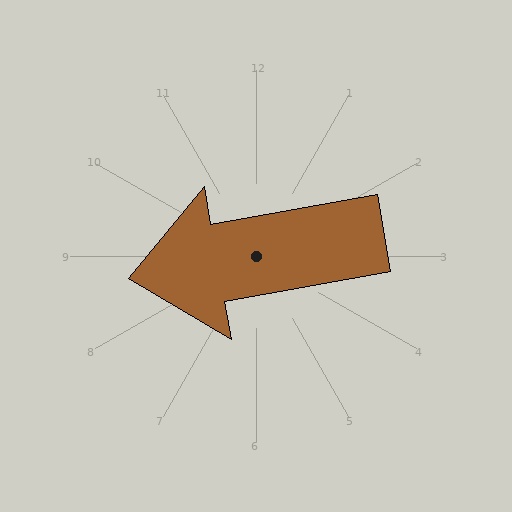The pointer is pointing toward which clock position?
Roughly 9 o'clock.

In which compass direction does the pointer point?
West.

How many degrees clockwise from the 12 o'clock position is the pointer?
Approximately 260 degrees.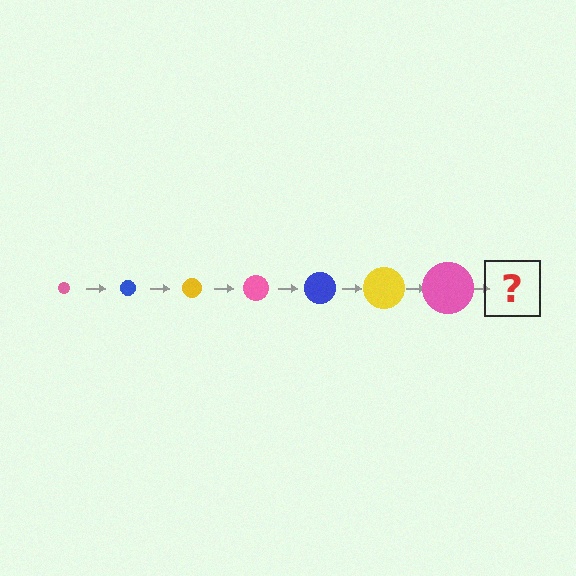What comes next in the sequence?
The next element should be a blue circle, larger than the previous one.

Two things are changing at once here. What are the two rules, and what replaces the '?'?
The two rules are that the circle grows larger each step and the color cycles through pink, blue, and yellow. The '?' should be a blue circle, larger than the previous one.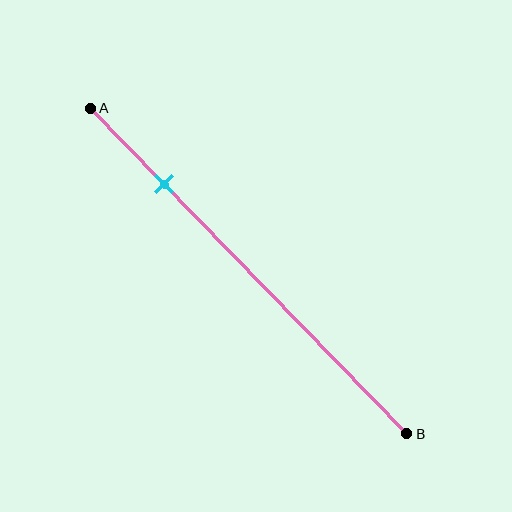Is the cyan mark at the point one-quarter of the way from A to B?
Yes, the mark is approximately at the one-quarter point.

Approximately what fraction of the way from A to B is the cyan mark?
The cyan mark is approximately 25% of the way from A to B.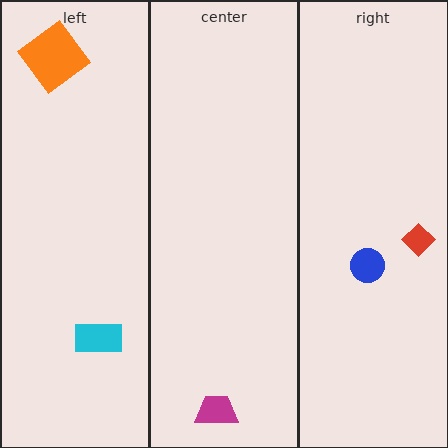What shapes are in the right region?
The blue circle, the red diamond.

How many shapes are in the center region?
1.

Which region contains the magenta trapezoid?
The center region.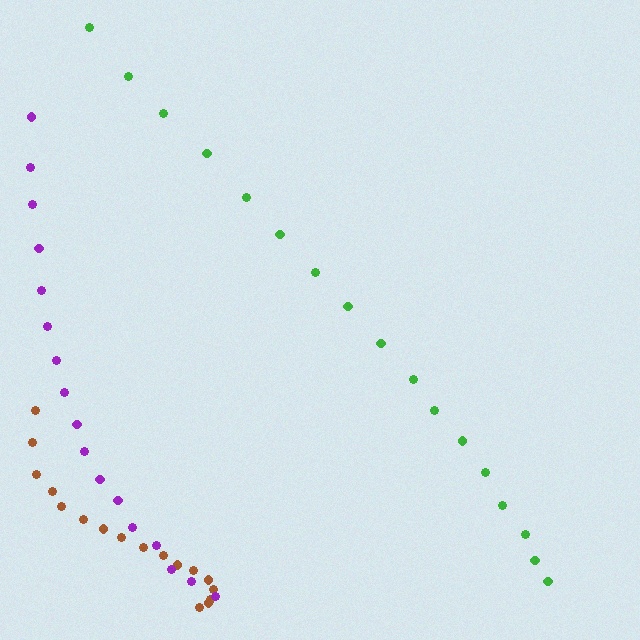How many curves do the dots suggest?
There are 3 distinct paths.